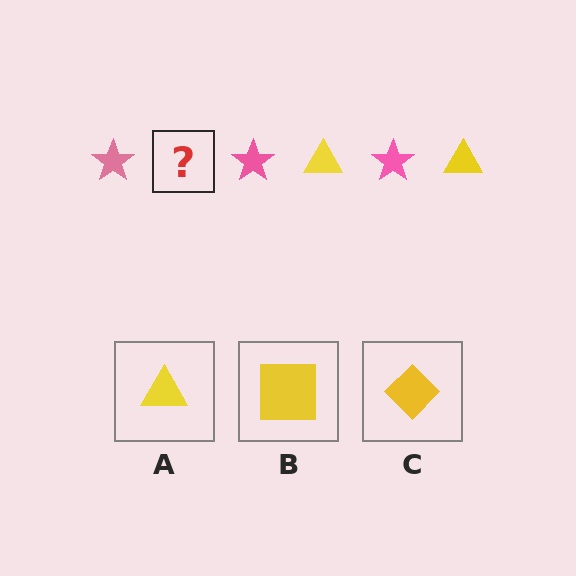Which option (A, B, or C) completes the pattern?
A.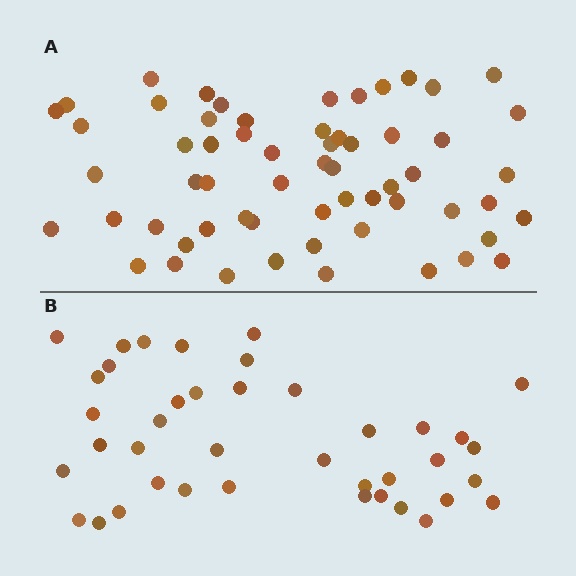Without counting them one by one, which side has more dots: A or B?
Region A (the top region) has more dots.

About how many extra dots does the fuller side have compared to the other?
Region A has approximately 20 more dots than region B.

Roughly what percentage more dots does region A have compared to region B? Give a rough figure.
About 50% more.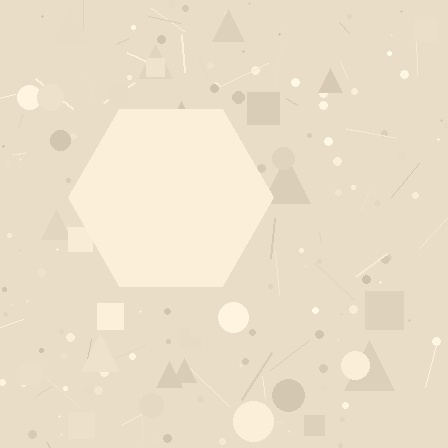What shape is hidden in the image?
A hexagon is hidden in the image.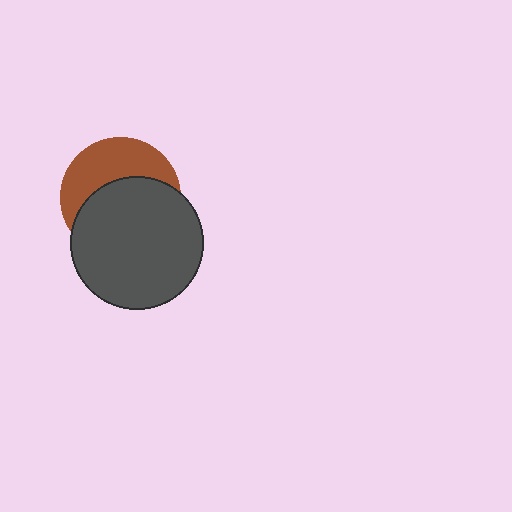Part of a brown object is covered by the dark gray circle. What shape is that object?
It is a circle.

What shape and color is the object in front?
The object in front is a dark gray circle.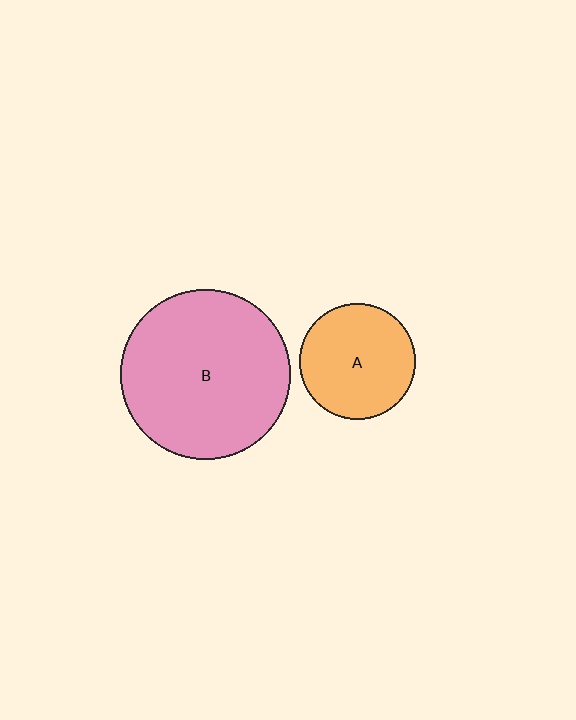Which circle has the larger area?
Circle B (pink).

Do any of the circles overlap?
No, none of the circles overlap.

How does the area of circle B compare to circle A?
Approximately 2.2 times.